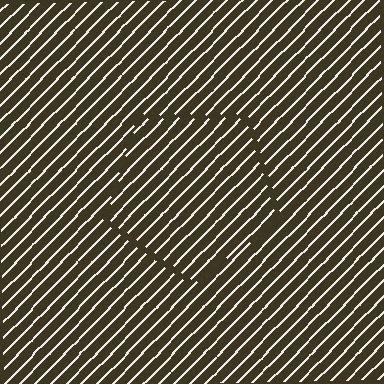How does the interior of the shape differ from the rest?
The interior of the shape contains the same grating, shifted by half a period — the contour is defined by the phase discontinuity where line-ends from the inner and outer gratings abut.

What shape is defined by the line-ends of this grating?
An illusory pentagon. The interior of the shape contains the same grating, shifted by half a period — the contour is defined by the phase discontinuity where line-ends from the inner and outer gratings abut.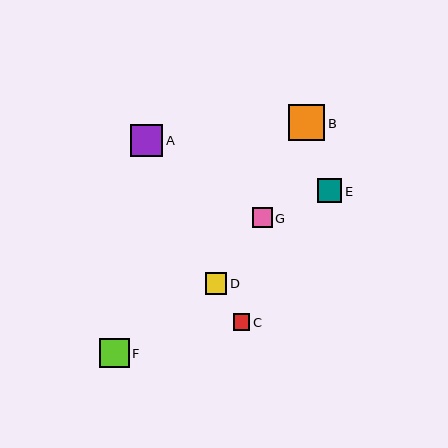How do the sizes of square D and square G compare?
Square D and square G are approximately the same size.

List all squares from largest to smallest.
From largest to smallest: B, A, F, E, D, G, C.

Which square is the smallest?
Square C is the smallest with a size of approximately 17 pixels.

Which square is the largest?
Square B is the largest with a size of approximately 36 pixels.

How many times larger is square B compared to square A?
Square B is approximately 1.1 times the size of square A.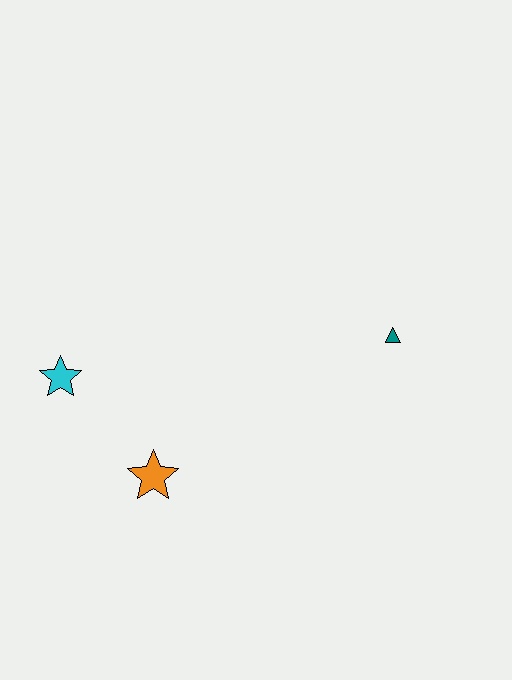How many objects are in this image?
There are 3 objects.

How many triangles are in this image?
There is 1 triangle.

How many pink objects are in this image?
There are no pink objects.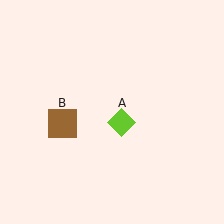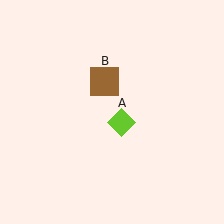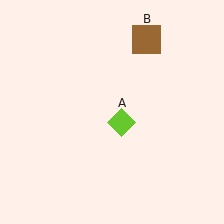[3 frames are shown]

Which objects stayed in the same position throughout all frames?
Lime diamond (object A) remained stationary.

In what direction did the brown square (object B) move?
The brown square (object B) moved up and to the right.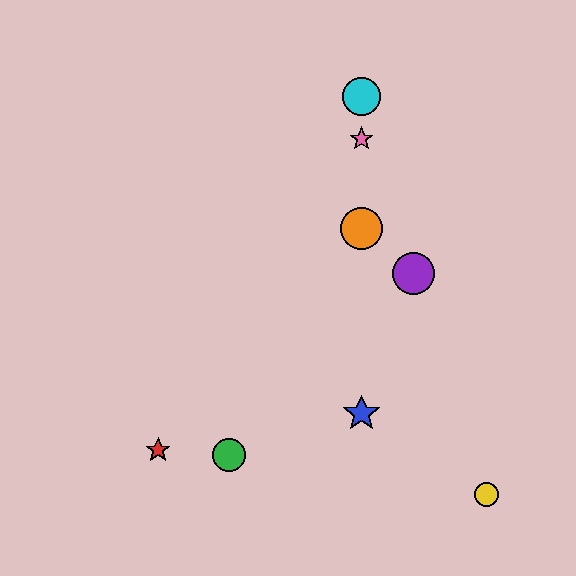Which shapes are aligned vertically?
The blue star, the orange circle, the cyan circle, the pink star are aligned vertically.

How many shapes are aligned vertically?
4 shapes (the blue star, the orange circle, the cyan circle, the pink star) are aligned vertically.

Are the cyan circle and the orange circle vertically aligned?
Yes, both are at x≈361.